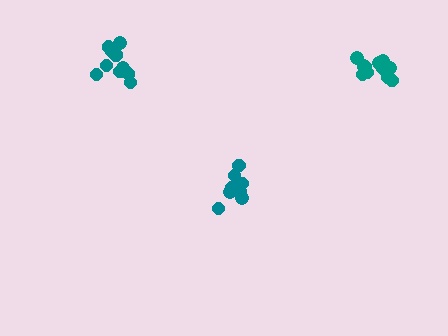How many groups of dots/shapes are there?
There are 3 groups.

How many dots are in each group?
Group 1: 12 dots, Group 2: 11 dots, Group 3: 9 dots (32 total).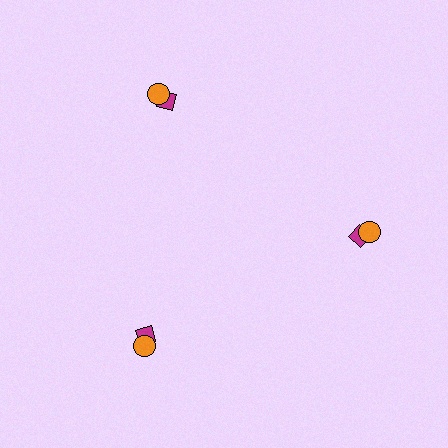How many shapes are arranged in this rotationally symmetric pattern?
There are 6 shapes, arranged in 3 groups of 2.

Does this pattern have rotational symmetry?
Yes, this pattern has 3-fold rotational symmetry. It looks the same after rotating 120 degrees around the center.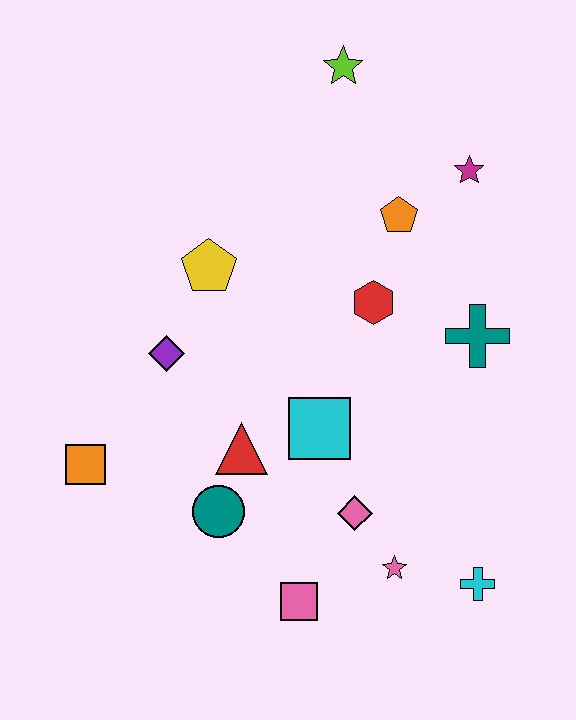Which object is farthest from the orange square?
The magenta star is farthest from the orange square.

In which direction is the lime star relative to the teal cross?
The lime star is above the teal cross.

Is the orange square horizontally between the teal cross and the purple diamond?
No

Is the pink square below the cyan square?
Yes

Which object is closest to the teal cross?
The red hexagon is closest to the teal cross.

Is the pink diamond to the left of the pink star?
Yes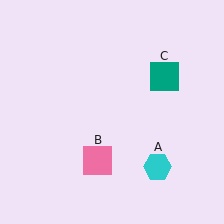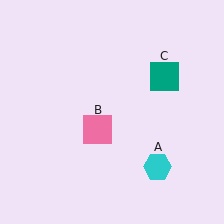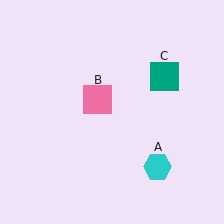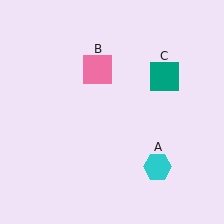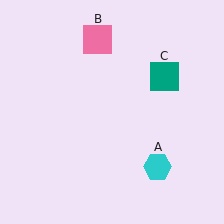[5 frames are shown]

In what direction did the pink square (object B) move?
The pink square (object B) moved up.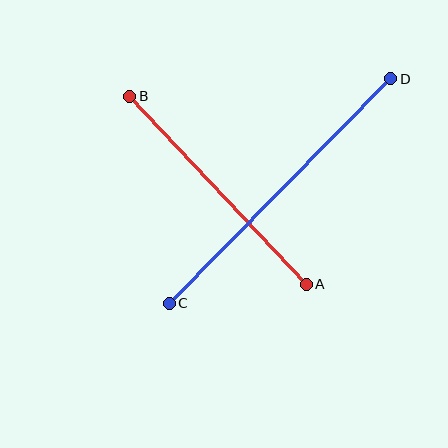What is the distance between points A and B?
The distance is approximately 258 pixels.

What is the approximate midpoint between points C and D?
The midpoint is at approximately (280, 191) pixels.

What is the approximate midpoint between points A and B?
The midpoint is at approximately (218, 190) pixels.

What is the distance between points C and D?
The distance is approximately 315 pixels.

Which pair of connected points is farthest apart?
Points C and D are farthest apart.